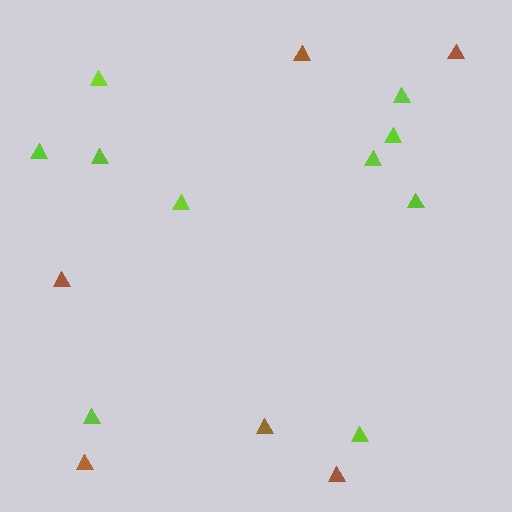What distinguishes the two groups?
There are 2 groups: one group of lime triangles (10) and one group of brown triangles (6).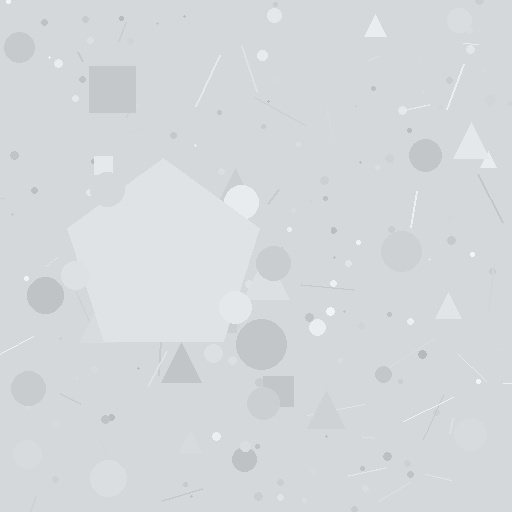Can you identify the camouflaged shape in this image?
The camouflaged shape is a pentagon.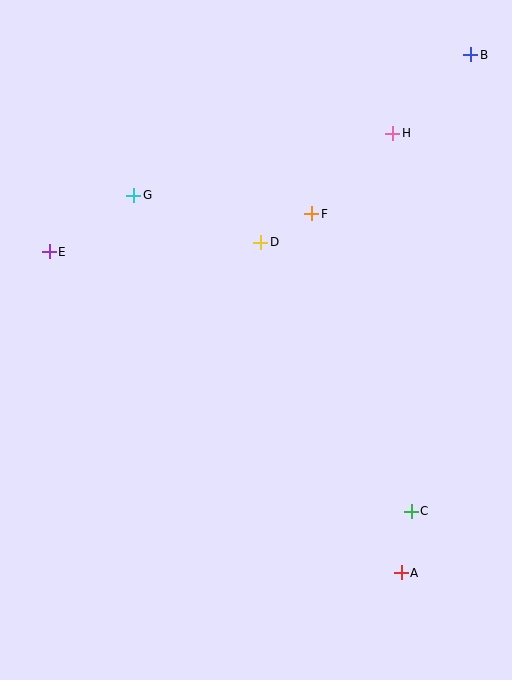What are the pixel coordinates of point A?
Point A is at (401, 573).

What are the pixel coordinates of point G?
Point G is at (134, 195).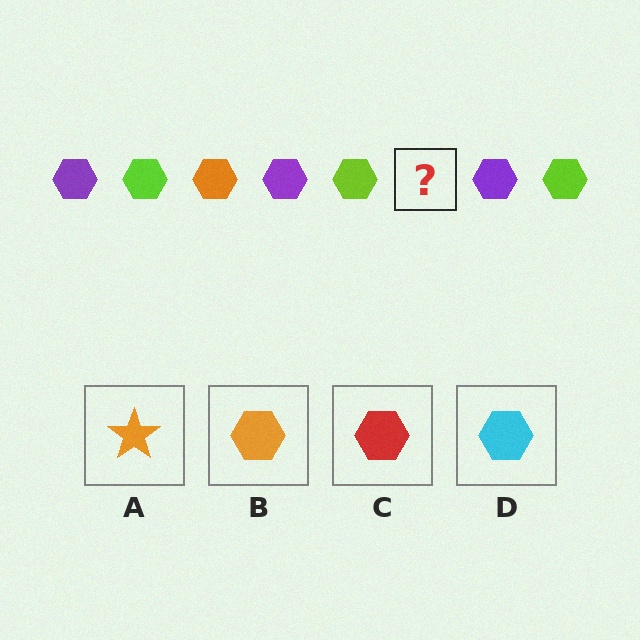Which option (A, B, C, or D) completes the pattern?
B.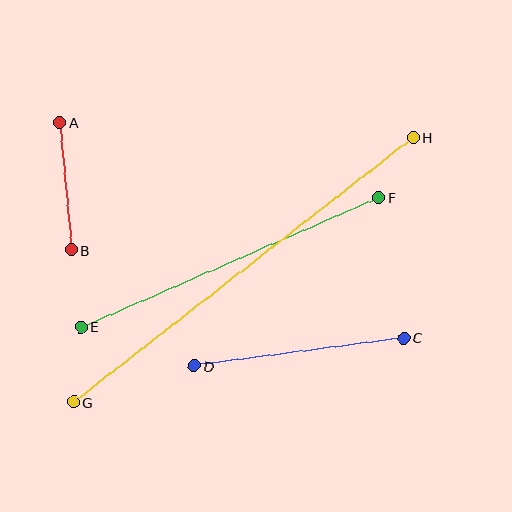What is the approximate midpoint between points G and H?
The midpoint is at approximately (243, 270) pixels.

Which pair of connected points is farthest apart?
Points G and H are farthest apart.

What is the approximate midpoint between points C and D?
The midpoint is at approximately (299, 352) pixels.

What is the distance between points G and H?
The distance is approximately 430 pixels.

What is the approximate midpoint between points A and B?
The midpoint is at approximately (66, 186) pixels.